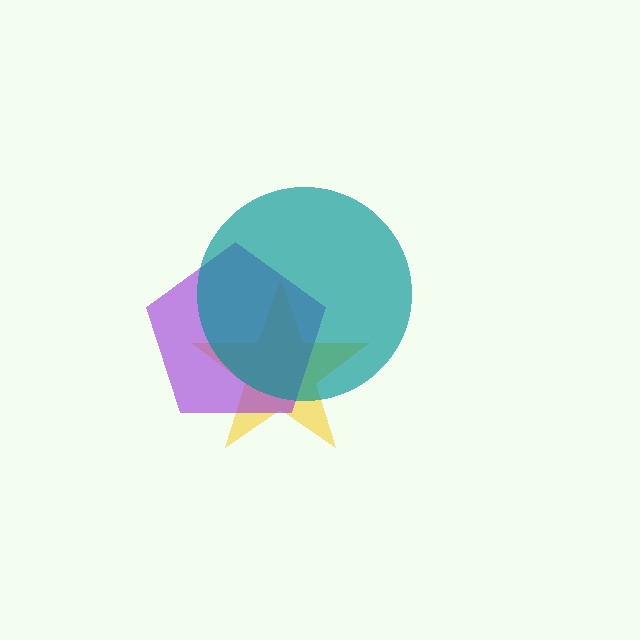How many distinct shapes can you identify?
There are 3 distinct shapes: a yellow star, a purple pentagon, a teal circle.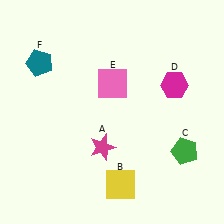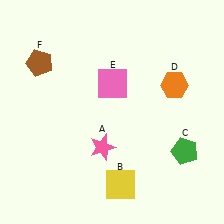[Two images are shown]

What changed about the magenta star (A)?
In Image 1, A is magenta. In Image 2, it changed to pink.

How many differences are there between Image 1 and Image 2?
There are 3 differences between the two images.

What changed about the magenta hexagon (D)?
In Image 1, D is magenta. In Image 2, it changed to orange.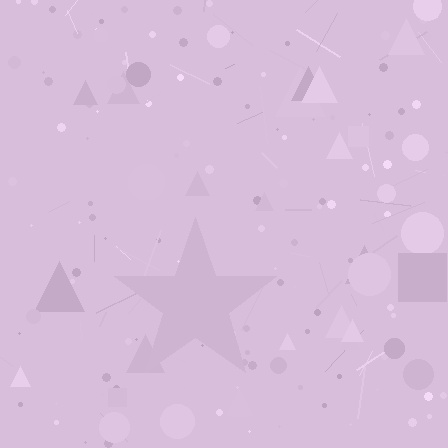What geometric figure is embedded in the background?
A star is embedded in the background.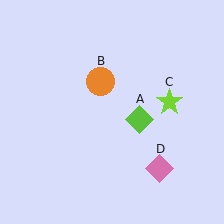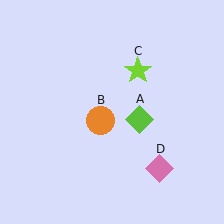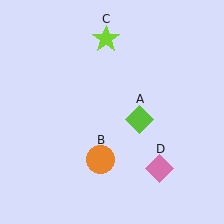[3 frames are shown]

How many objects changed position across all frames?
2 objects changed position: orange circle (object B), lime star (object C).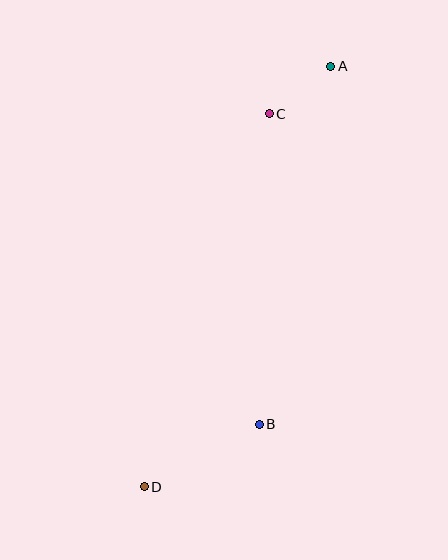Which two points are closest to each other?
Points A and C are closest to each other.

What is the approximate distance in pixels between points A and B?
The distance between A and B is approximately 365 pixels.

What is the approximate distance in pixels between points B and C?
The distance between B and C is approximately 311 pixels.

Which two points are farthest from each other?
Points A and D are farthest from each other.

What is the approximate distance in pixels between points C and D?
The distance between C and D is approximately 393 pixels.